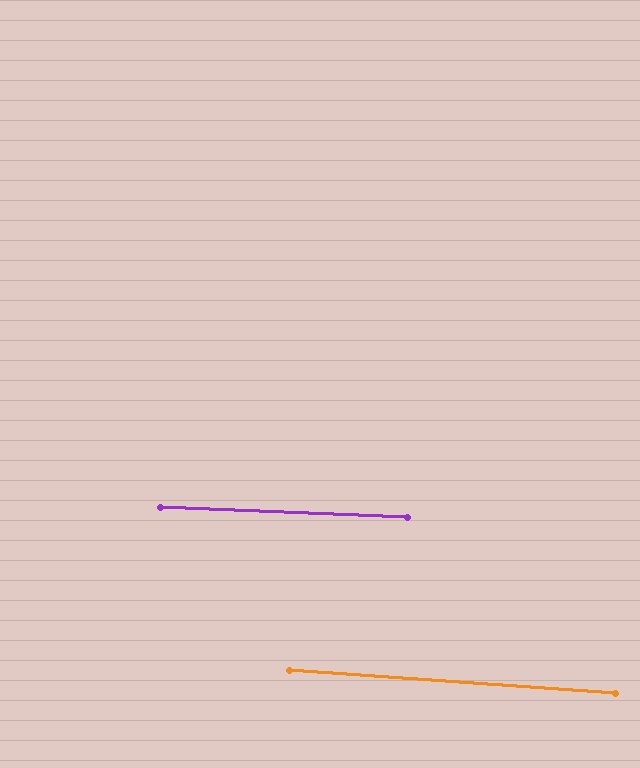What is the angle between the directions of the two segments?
Approximately 2 degrees.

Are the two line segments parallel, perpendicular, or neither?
Parallel — their directions differ by only 1.6°.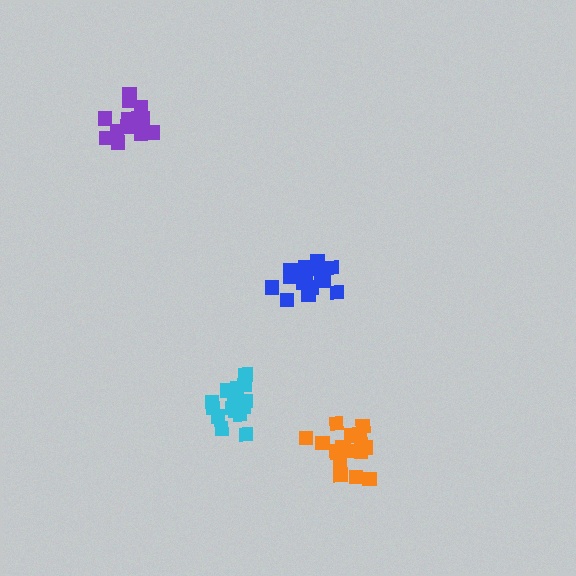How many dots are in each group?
Group 1: 16 dots, Group 2: 15 dots, Group 3: 18 dots, Group 4: 17 dots (66 total).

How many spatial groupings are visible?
There are 4 spatial groupings.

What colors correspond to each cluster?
The clusters are colored: purple, cyan, orange, blue.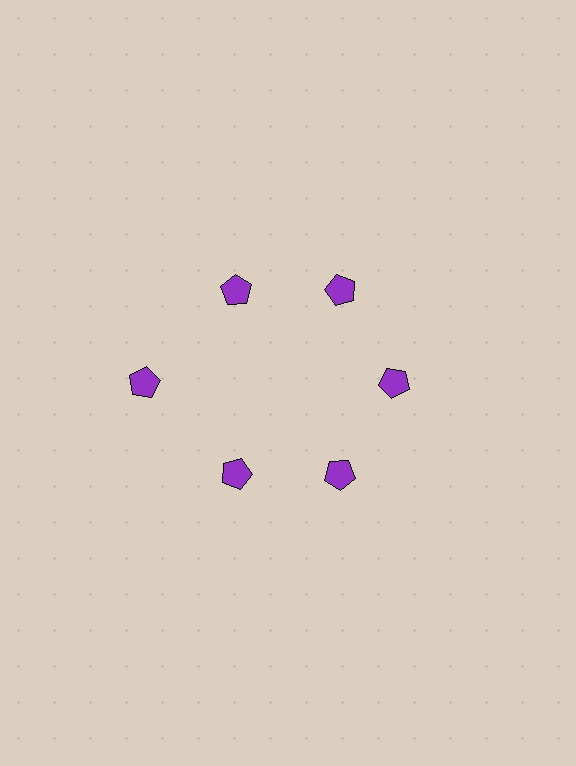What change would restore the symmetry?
The symmetry would be restored by moving it inward, back onto the ring so that all 6 pentagons sit at equal angles and equal distance from the center.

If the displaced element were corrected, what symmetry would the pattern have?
It would have 6-fold rotational symmetry — the pattern would map onto itself every 60 degrees.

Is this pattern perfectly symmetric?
No. The 6 purple pentagons are arranged in a ring, but one element near the 9 o'clock position is pushed outward from the center, breaking the 6-fold rotational symmetry.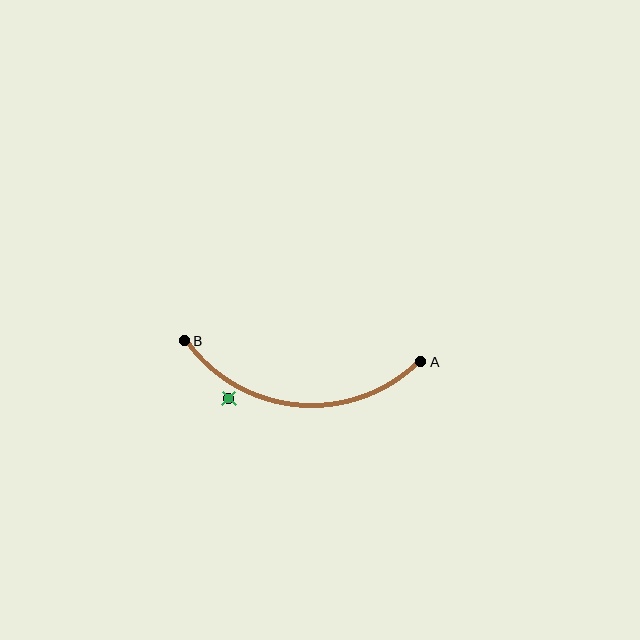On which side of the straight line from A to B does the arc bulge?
The arc bulges below the straight line connecting A and B.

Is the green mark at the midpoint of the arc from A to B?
No — the green mark does not lie on the arc at all. It sits slightly outside the curve.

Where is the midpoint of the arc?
The arc midpoint is the point on the curve farthest from the straight line joining A and B. It sits below that line.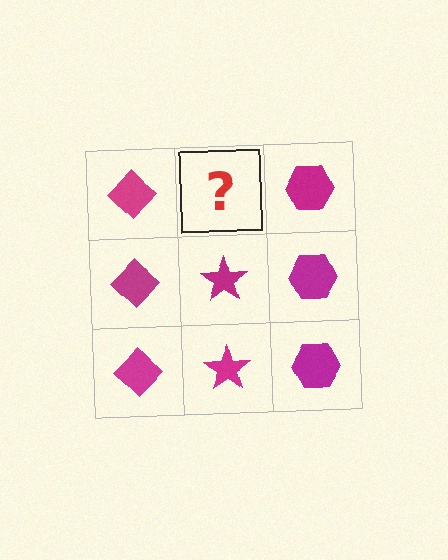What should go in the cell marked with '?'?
The missing cell should contain a magenta star.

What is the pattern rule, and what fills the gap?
The rule is that each column has a consistent shape. The gap should be filled with a magenta star.